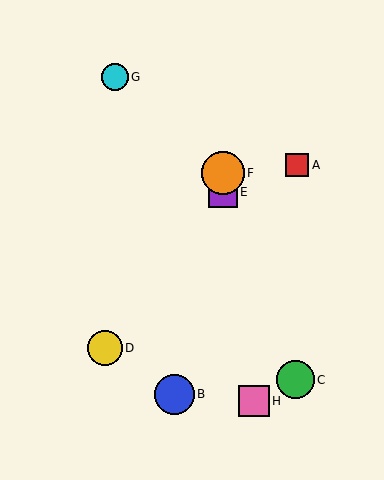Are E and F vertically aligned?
Yes, both are at x≈223.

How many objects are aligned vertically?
2 objects (E, F) are aligned vertically.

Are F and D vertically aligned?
No, F is at x≈223 and D is at x≈105.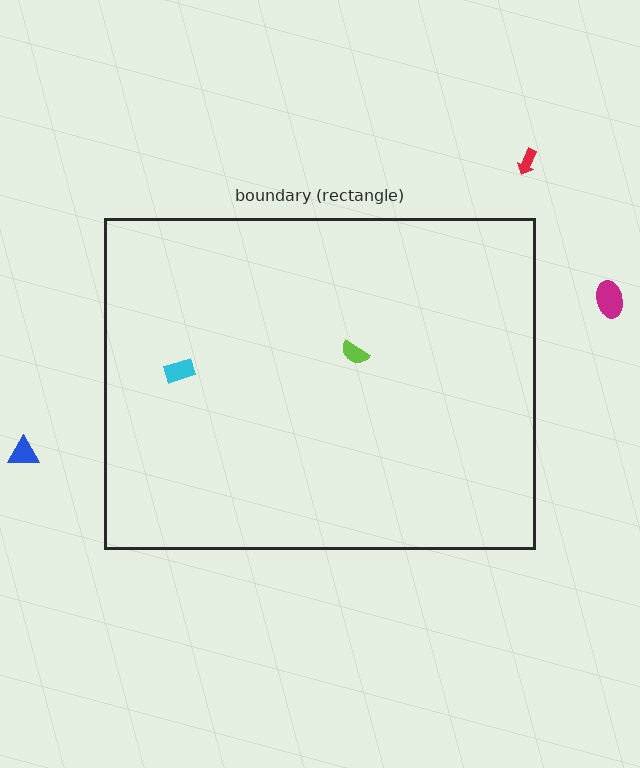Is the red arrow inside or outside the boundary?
Outside.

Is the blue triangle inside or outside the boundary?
Outside.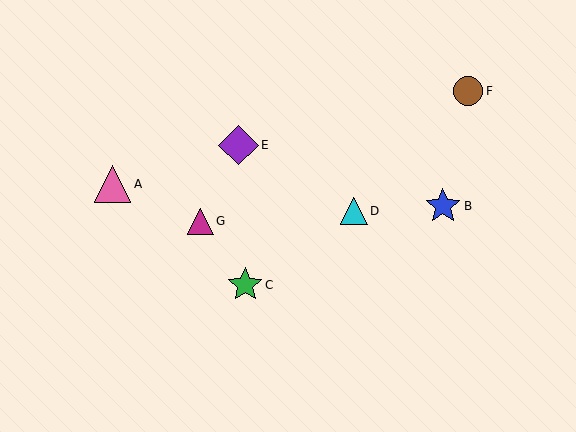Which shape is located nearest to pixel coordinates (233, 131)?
The purple diamond (labeled E) at (238, 145) is nearest to that location.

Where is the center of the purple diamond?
The center of the purple diamond is at (238, 145).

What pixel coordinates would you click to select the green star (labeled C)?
Click at (245, 285) to select the green star C.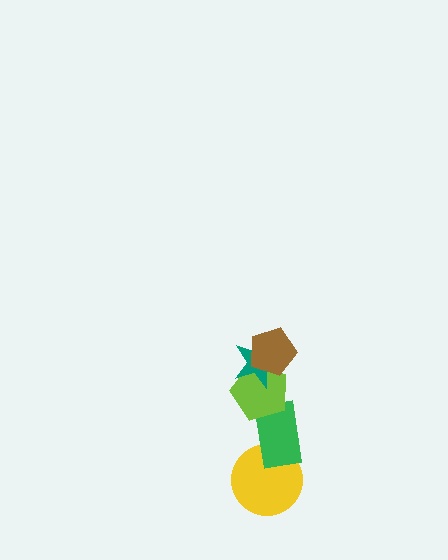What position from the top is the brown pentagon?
The brown pentagon is 1st from the top.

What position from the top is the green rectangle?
The green rectangle is 4th from the top.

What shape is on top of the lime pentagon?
The teal star is on top of the lime pentagon.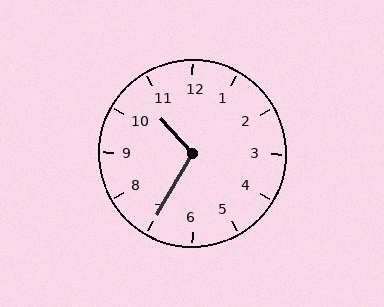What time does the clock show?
10:35.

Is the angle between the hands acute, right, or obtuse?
It is obtuse.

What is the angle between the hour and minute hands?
Approximately 108 degrees.